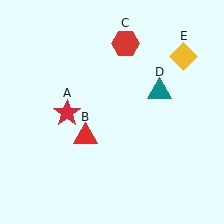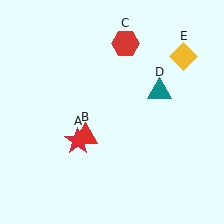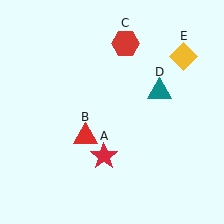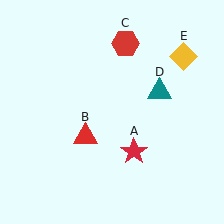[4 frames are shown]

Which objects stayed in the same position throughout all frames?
Red triangle (object B) and red hexagon (object C) and teal triangle (object D) and yellow diamond (object E) remained stationary.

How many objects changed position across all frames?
1 object changed position: red star (object A).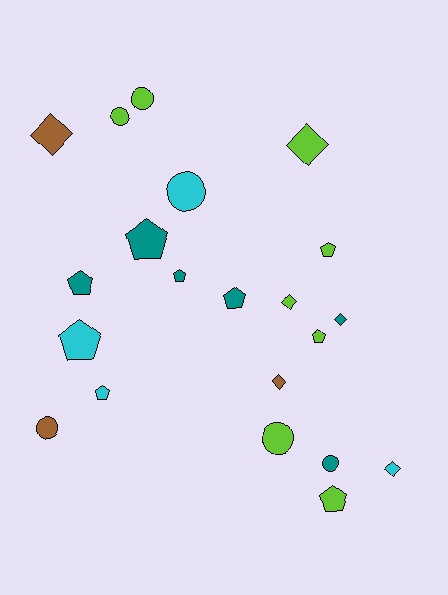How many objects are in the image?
There are 21 objects.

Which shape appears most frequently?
Pentagon, with 9 objects.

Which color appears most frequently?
Lime, with 8 objects.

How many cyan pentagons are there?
There are 2 cyan pentagons.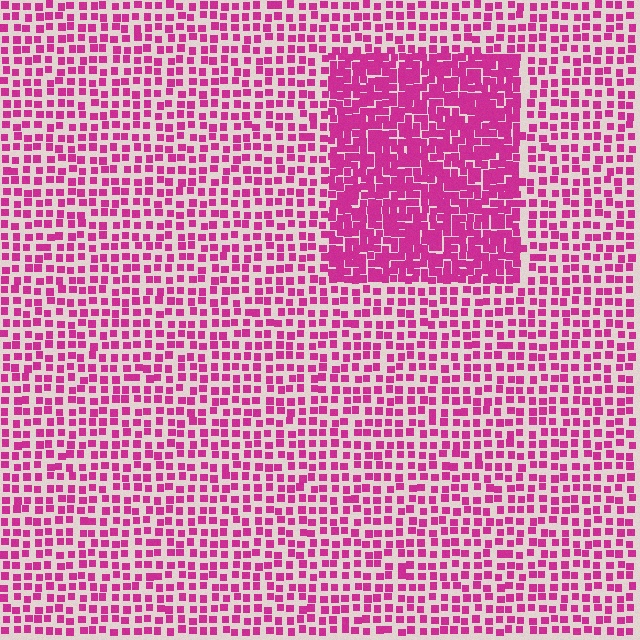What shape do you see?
I see a rectangle.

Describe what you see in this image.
The image contains small magenta elements arranged at two different densities. A rectangle-shaped region is visible where the elements are more densely packed than the surrounding area.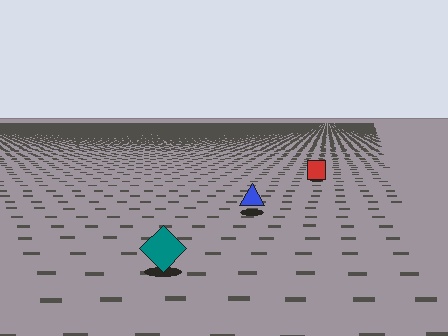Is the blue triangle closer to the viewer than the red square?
Yes. The blue triangle is closer — you can tell from the texture gradient: the ground texture is coarser near it.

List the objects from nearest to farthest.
From nearest to farthest: the teal diamond, the blue triangle, the red square.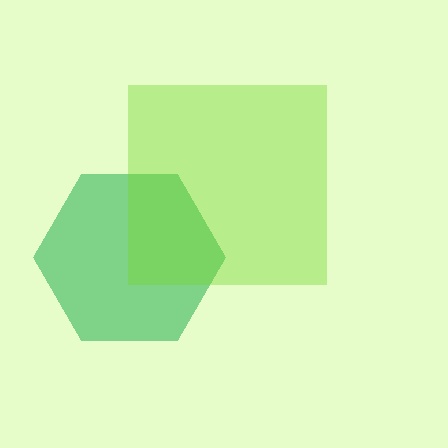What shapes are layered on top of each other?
The layered shapes are: a green hexagon, a lime square.